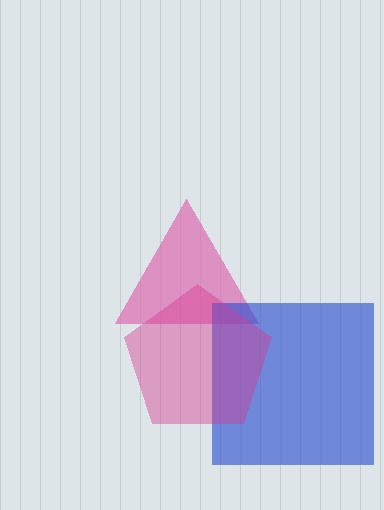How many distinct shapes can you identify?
There are 3 distinct shapes: a pink triangle, a blue square, a magenta pentagon.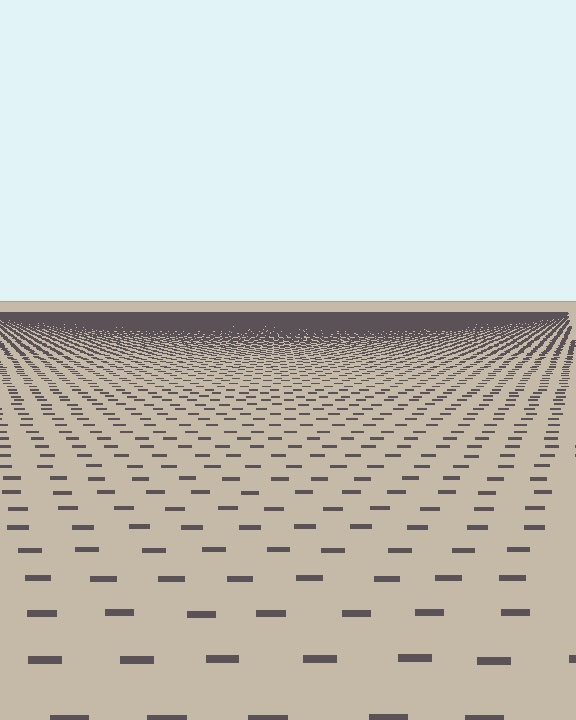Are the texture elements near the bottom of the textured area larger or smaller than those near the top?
Larger. Near the bottom, elements are closer to the viewer and appear at a bigger on-screen size.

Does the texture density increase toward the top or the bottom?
Density increases toward the top.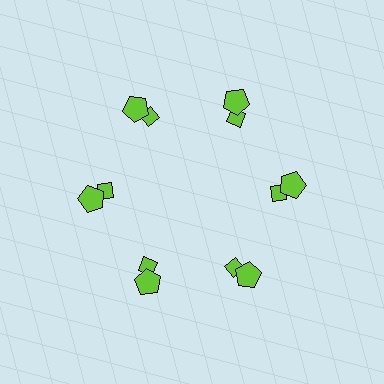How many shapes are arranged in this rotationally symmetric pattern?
There are 12 shapes, arranged in 6 groups of 2.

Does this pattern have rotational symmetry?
Yes, this pattern has 6-fold rotational symmetry. It looks the same after rotating 60 degrees around the center.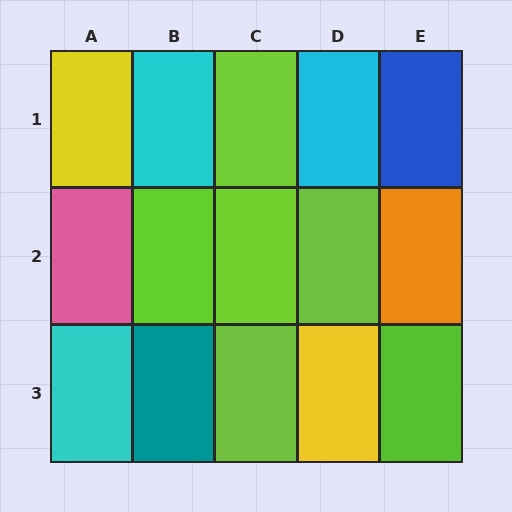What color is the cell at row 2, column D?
Lime.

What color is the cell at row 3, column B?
Teal.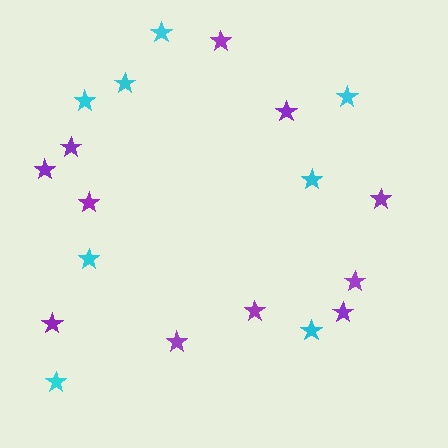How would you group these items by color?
There are 2 groups: one group of cyan stars (8) and one group of purple stars (11).